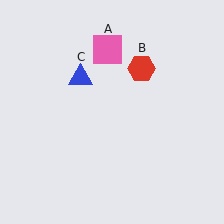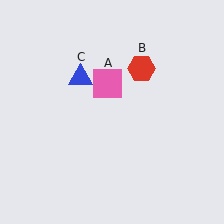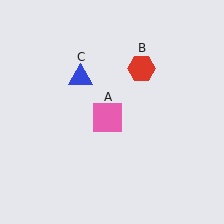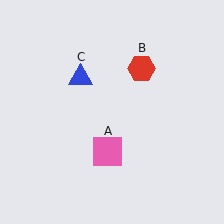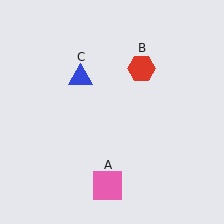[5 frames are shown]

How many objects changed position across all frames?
1 object changed position: pink square (object A).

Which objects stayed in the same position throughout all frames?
Red hexagon (object B) and blue triangle (object C) remained stationary.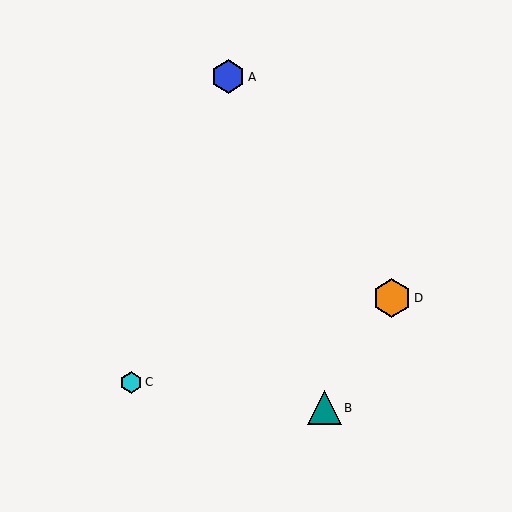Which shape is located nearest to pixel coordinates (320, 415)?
The teal triangle (labeled B) at (324, 408) is nearest to that location.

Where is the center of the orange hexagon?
The center of the orange hexagon is at (392, 298).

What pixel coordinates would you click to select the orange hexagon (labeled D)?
Click at (392, 298) to select the orange hexagon D.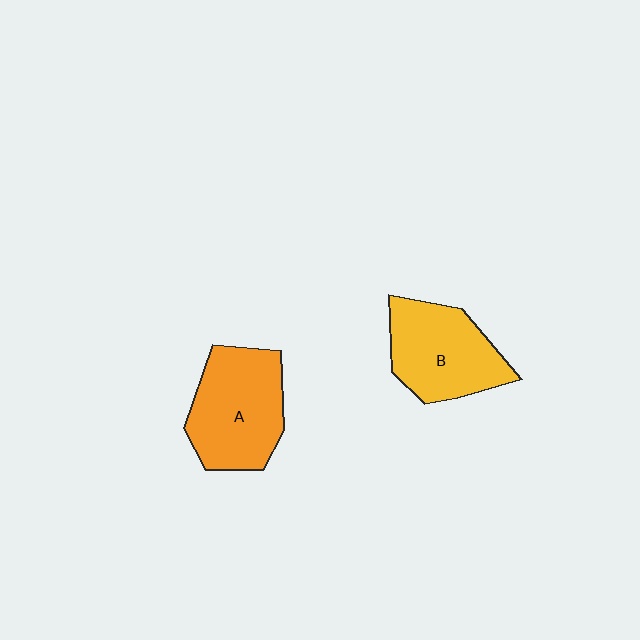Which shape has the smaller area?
Shape B (yellow).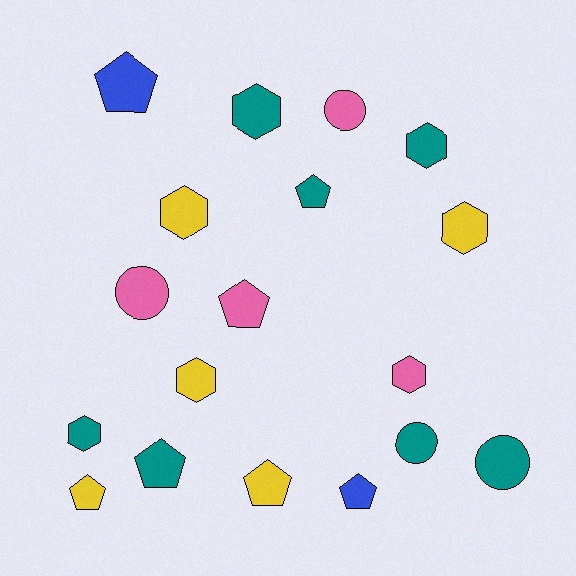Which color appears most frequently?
Teal, with 7 objects.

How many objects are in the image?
There are 18 objects.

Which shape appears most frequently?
Pentagon, with 7 objects.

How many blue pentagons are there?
There are 2 blue pentagons.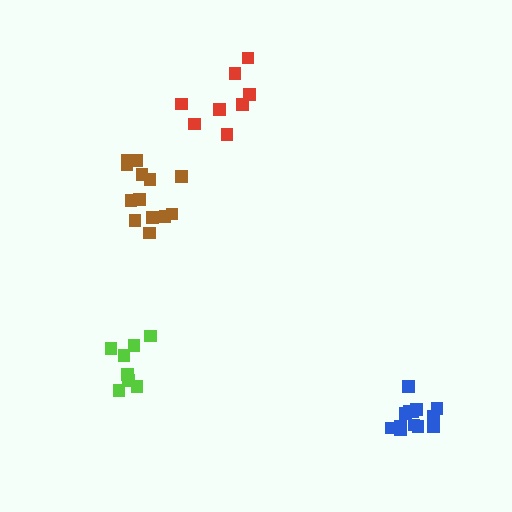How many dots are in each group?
Group 1: 13 dots, Group 2: 13 dots, Group 3: 8 dots, Group 4: 8 dots (42 total).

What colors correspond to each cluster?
The clusters are colored: brown, blue, red, lime.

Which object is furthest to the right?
The blue cluster is rightmost.